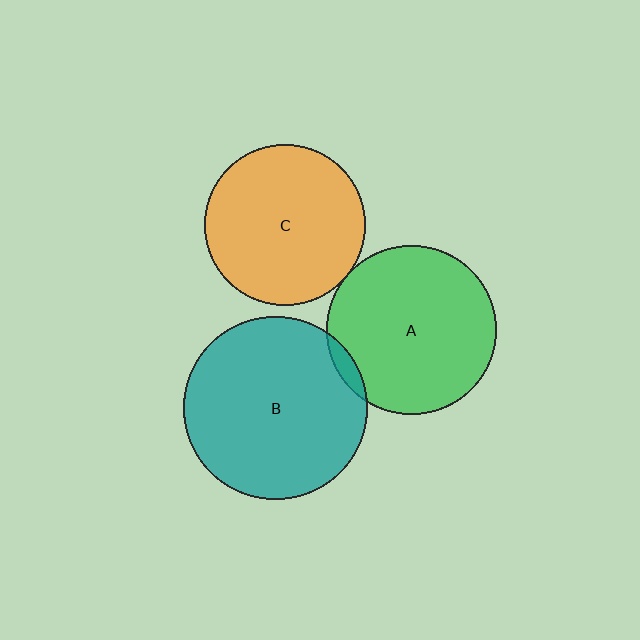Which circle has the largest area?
Circle B (teal).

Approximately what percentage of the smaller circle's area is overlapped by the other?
Approximately 5%.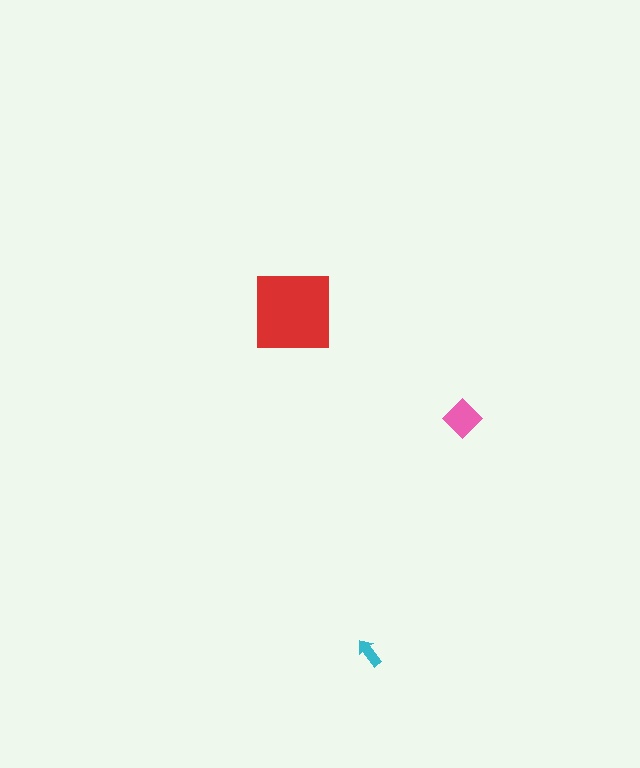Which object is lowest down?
The cyan arrow is bottommost.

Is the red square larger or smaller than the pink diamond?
Larger.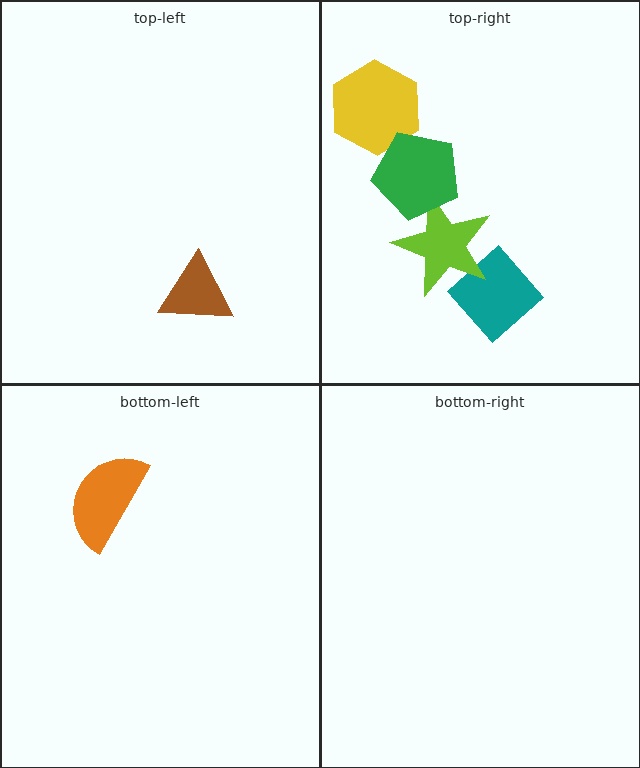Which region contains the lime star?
The top-right region.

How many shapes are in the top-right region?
4.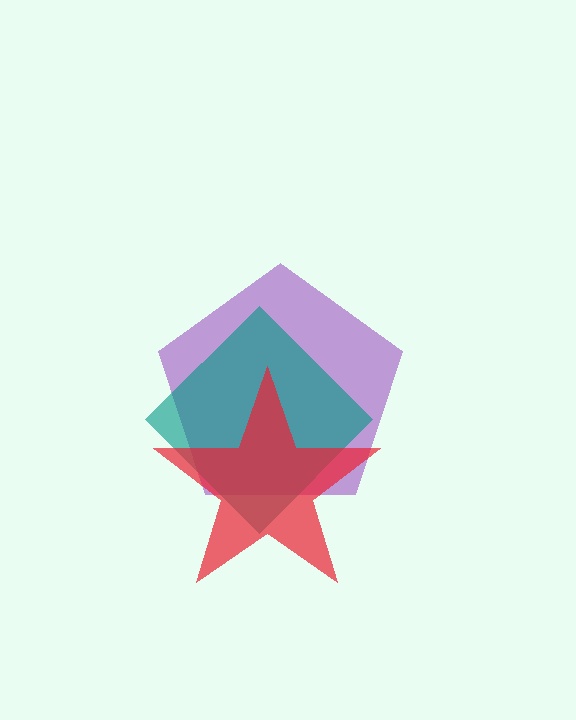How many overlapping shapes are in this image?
There are 3 overlapping shapes in the image.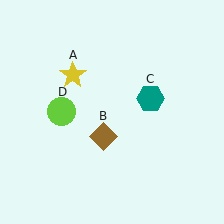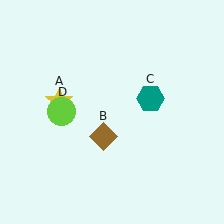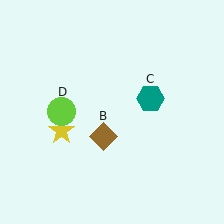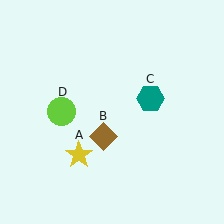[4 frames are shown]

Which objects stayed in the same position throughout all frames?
Brown diamond (object B) and teal hexagon (object C) and lime circle (object D) remained stationary.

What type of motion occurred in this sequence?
The yellow star (object A) rotated counterclockwise around the center of the scene.